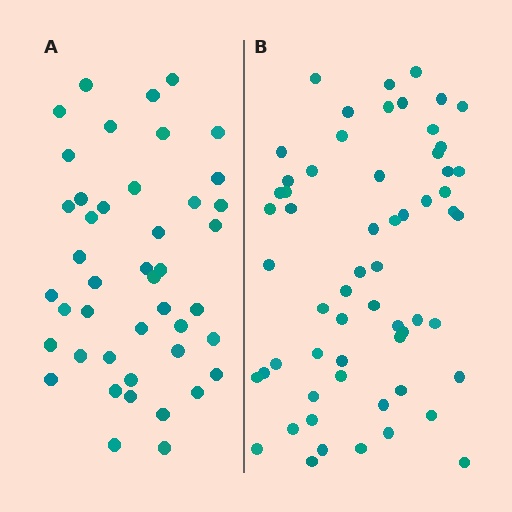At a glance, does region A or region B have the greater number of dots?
Region B (the right region) has more dots.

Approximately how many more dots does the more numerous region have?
Region B has approximately 15 more dots than region A.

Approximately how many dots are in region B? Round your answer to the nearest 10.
About 60 dots.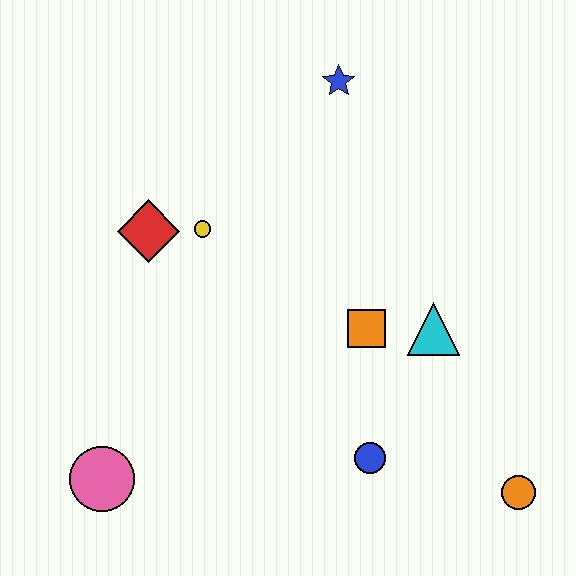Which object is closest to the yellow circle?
The red diamond is closest to the yellow circle.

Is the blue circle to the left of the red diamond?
No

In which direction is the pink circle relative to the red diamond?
The pink circle is below the red diamond.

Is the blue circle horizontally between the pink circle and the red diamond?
No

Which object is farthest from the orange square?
The pink circle is farthest from the orange square.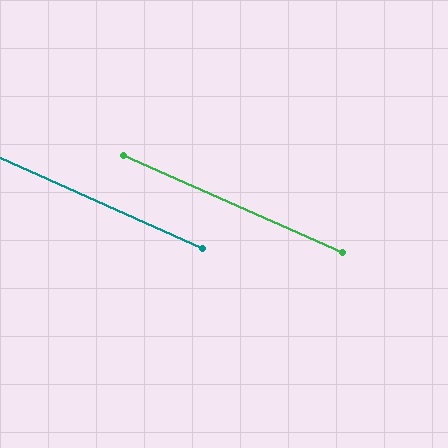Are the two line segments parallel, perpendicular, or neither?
Parallel — their directions differ by only 0.2°.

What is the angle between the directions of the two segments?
Approximately 0 degrees.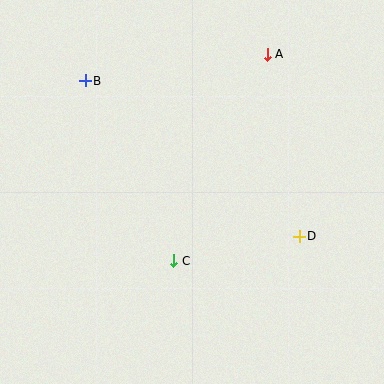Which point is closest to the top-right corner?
Point A is closest to the top-right corner.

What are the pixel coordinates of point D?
Point D is at (299, 236).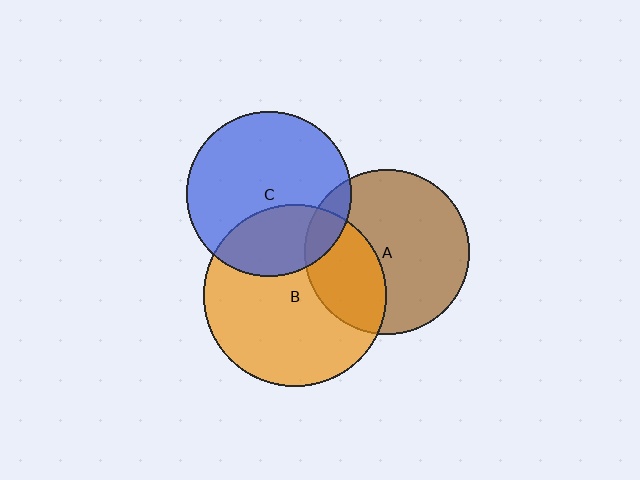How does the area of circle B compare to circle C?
Approximately 1.2 times.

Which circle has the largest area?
Circle B (orange).